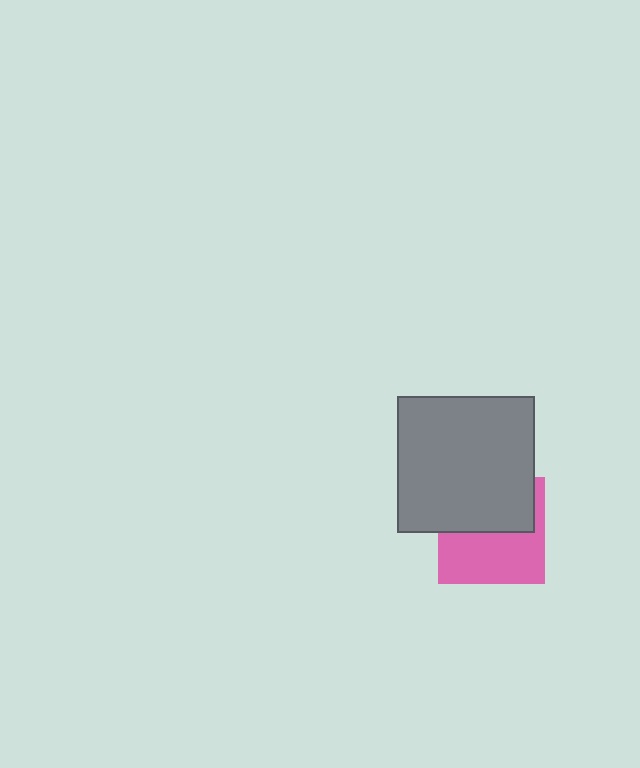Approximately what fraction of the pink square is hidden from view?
Roughly 48% of the pink square is hidden behind the gray square.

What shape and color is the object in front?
The object in front is a gray square.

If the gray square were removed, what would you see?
You would see the complete pink square.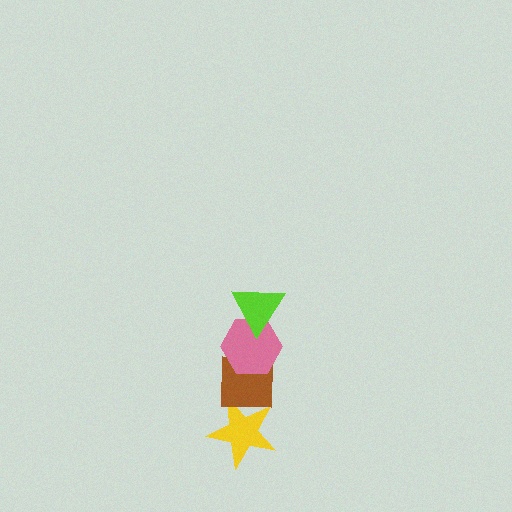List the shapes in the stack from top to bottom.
From top to bottom: the lime triangle, the pink hexagon, the brown square, the yellow star.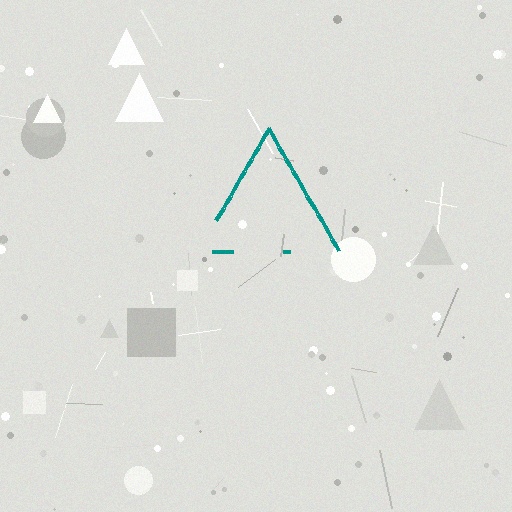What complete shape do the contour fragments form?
The contour fragments form a triangle.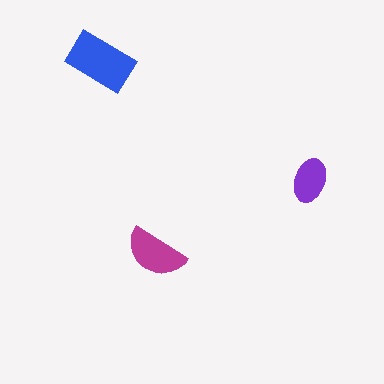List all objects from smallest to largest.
The purple ellipse, the magenta semicircle, the blue rectangle.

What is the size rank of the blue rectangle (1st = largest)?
1st.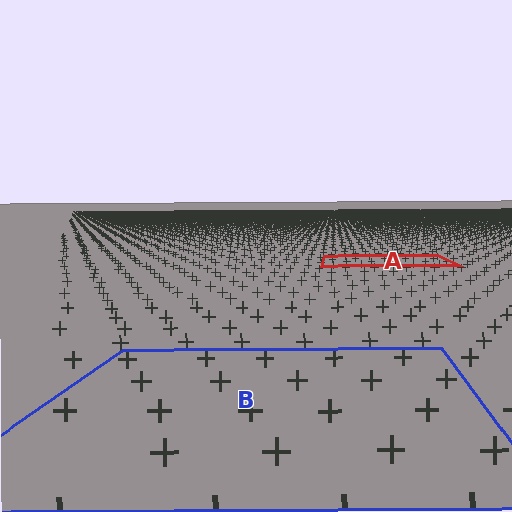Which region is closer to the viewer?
Region B is closer. The texture elements there are larger and more spread out.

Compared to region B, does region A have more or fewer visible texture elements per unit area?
Region A has more texture elements per unit area — they are packed more densely because it is farther away.